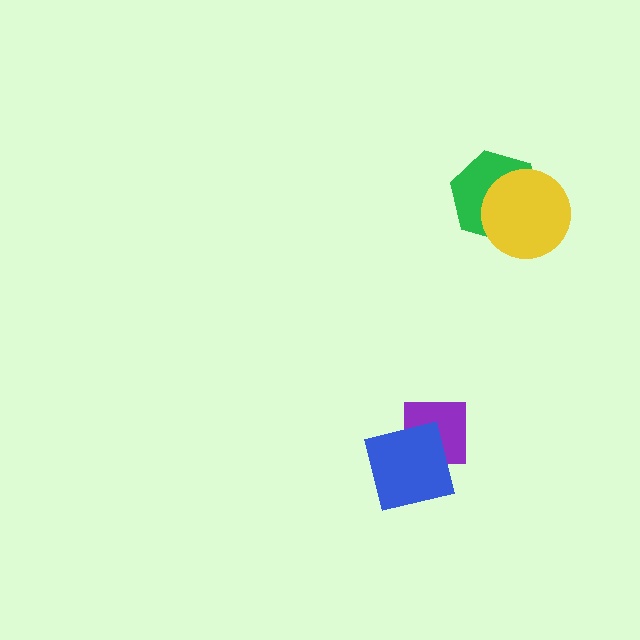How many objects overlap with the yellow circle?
1 object overlaps with the yellow circle.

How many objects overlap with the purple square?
1 object overlaps with the purple square.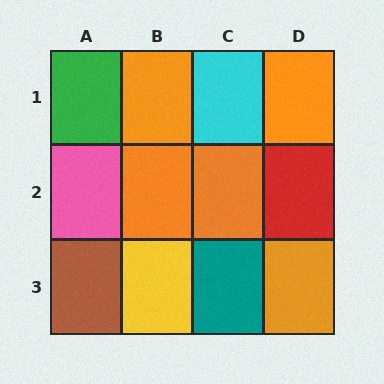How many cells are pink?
1 cell is pink.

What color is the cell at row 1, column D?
Orange.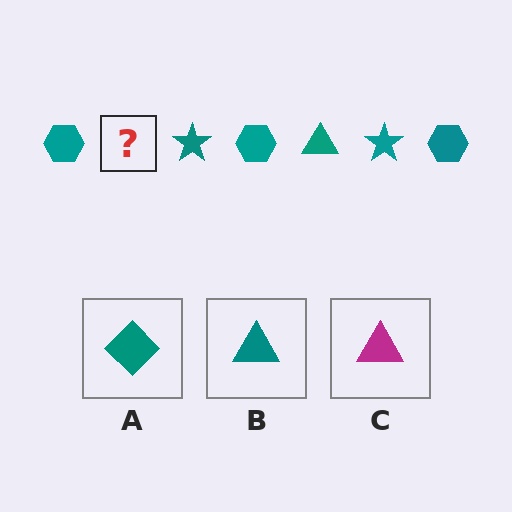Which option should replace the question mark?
Option B.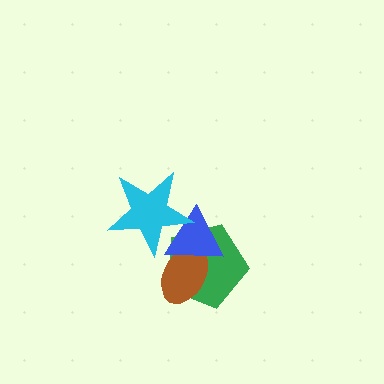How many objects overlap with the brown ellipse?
2 objects overlap with the brown ellipse.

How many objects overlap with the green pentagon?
3 objects overlap with the green pentagon.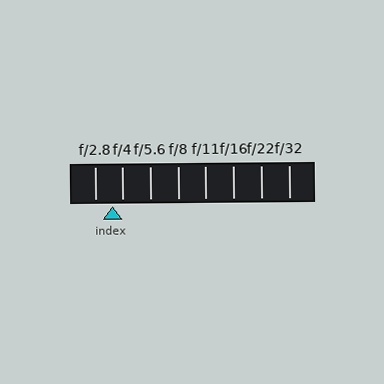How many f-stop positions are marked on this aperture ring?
There are 8 f-stop positions marked.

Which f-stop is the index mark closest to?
The index mark is closest to f/4.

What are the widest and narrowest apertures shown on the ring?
The widest aperture shown is f/2.8 and the narrowest is f/32.